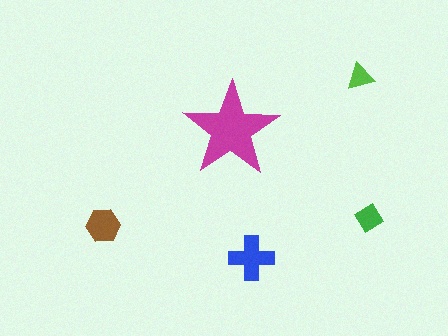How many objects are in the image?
There are 5 objects in the image.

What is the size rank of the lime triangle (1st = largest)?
5th.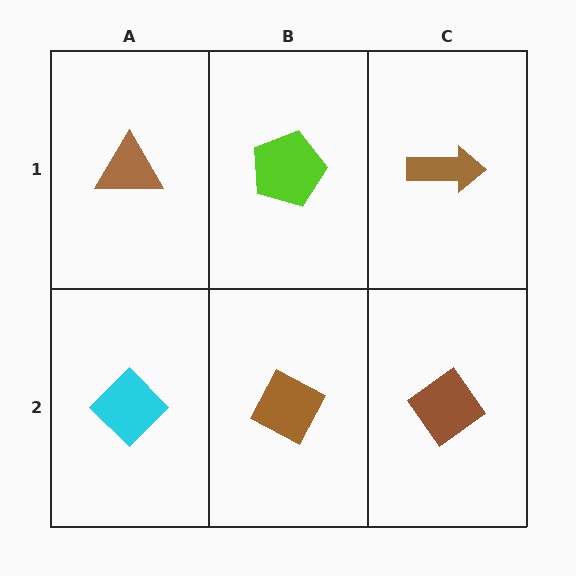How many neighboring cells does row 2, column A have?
2.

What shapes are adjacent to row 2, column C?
A brown arrow (row 1, column C), a brown diamond (row 2, column B).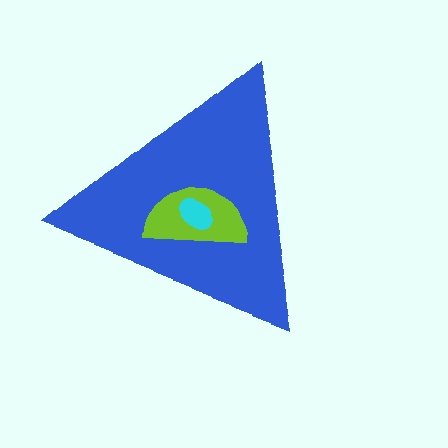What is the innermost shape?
The cyan ellipse.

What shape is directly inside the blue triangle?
The lime semicircle.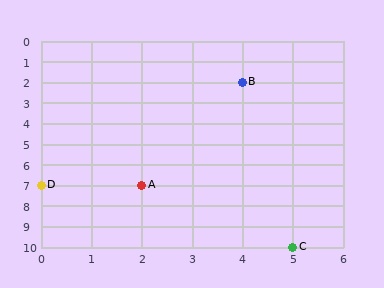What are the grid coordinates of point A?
Point A is at grid coordinates (2, 7).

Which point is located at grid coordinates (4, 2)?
Point B is at (4, 2).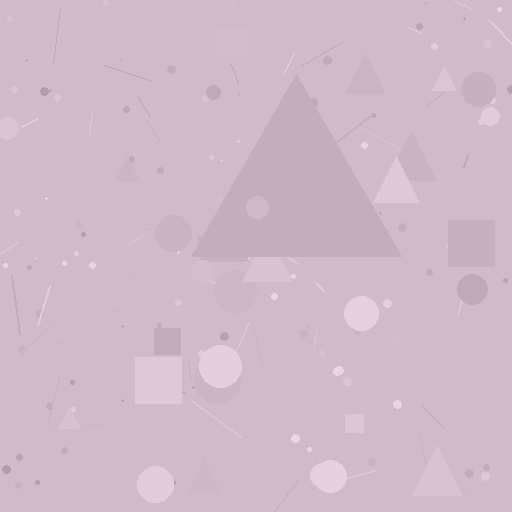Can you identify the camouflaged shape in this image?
The camouflaged shape is a triangle.